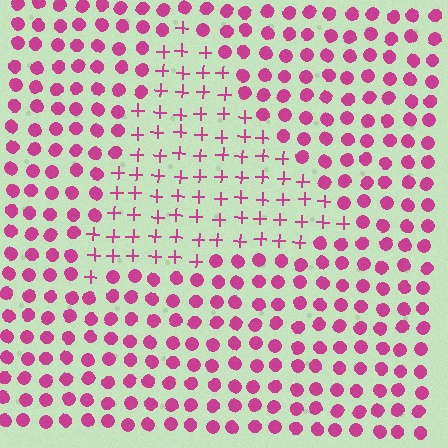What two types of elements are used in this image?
The image uses plus signs inside the triangle region and circles outside it.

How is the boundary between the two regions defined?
The boundary is defined by a change in element shape: plus signs inside vs. circles outside. All elements share the same color and spacing.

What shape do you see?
I see a triangle.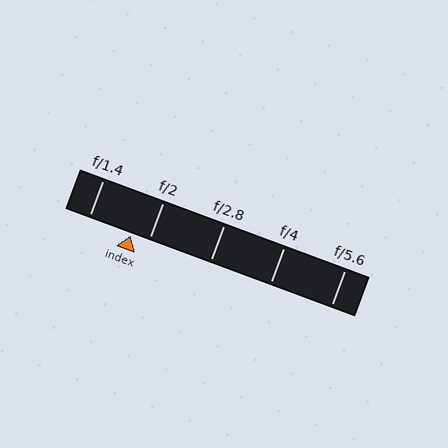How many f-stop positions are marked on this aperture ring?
There are 5 f-stop positions marked.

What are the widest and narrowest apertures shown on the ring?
The widest aperture shown is f/1.4 and the narrowest is f/5.6.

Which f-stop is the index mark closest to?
The index mark is closest to f/2.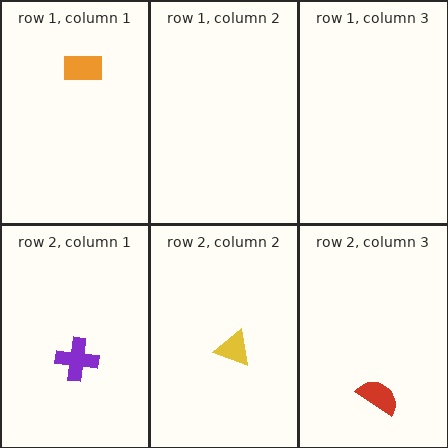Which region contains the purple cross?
The row 2, column 1 region.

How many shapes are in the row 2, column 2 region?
1.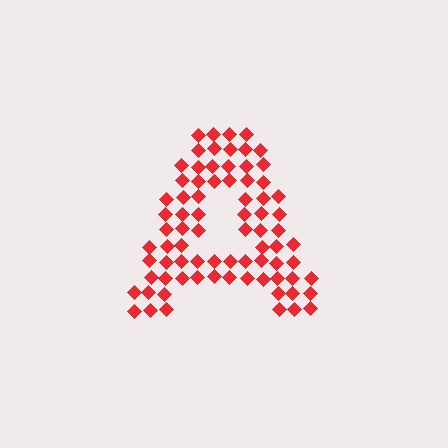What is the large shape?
The large shape is the letter A.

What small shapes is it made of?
It is made of small diamonds.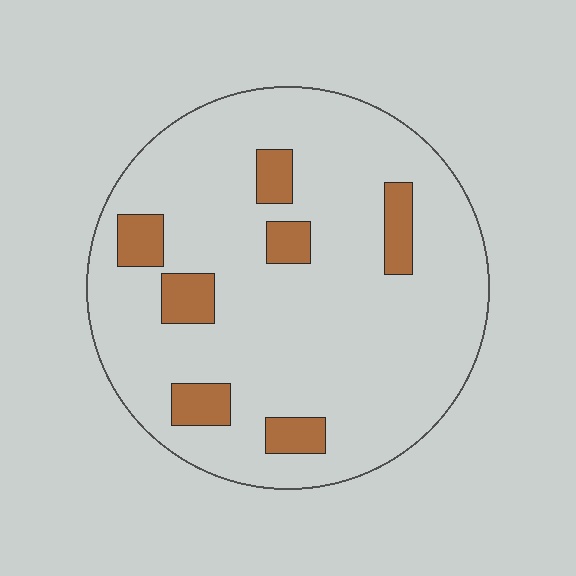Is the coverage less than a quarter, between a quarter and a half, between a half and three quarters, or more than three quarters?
Less than a quarter.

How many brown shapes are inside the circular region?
7.